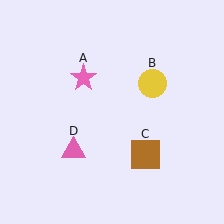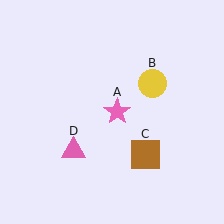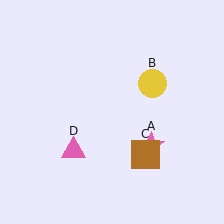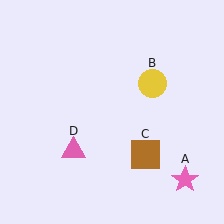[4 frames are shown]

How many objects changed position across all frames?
1 object changed position: pink star (object A).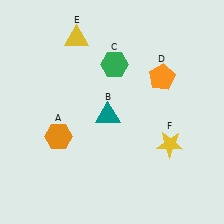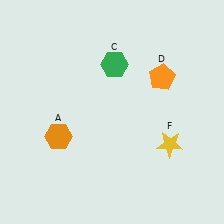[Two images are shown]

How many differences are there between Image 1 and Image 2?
There are 2 differences between the two images.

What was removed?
The teal triangle (B), the yellow triangle (E) were removed in Image 2.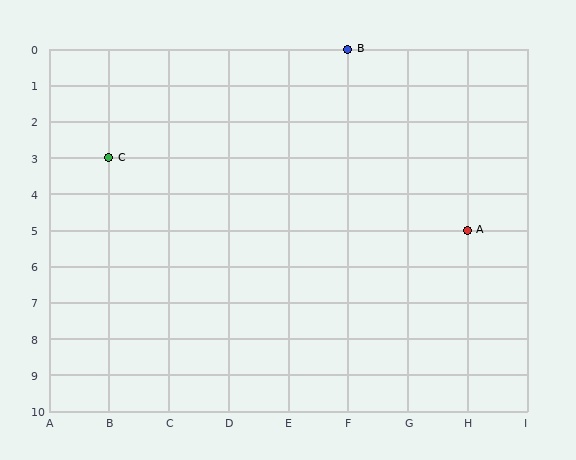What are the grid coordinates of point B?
Point B is at grid coordinates (F, 0).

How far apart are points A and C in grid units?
Points A and C are 6 columns and 2 rows apart (about 6.3 grid units diagonally).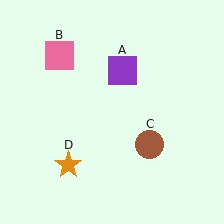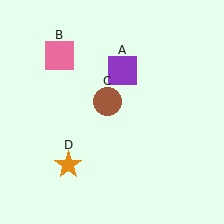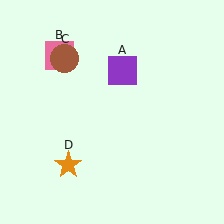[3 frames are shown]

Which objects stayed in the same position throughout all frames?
Purple square (object A) and pink square (object B) and orange star (object D) remained stationary.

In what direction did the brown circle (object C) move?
The brown circle (object C) moved up and to the left.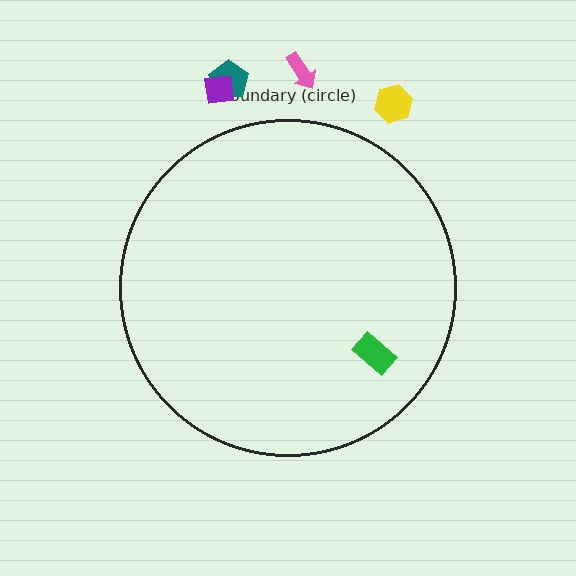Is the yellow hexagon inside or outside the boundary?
Outside.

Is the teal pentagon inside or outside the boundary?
Outside.